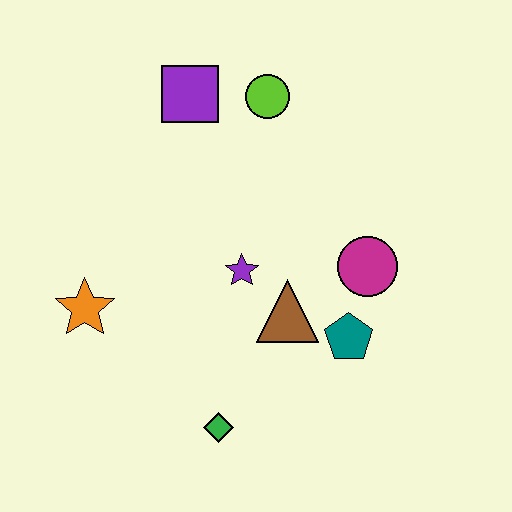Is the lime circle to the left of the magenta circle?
Yes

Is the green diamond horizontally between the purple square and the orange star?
No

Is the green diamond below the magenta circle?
Yes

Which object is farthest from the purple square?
The green diamond is farthest from the purple square.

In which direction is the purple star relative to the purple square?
The purple star is below the purple square.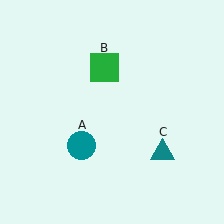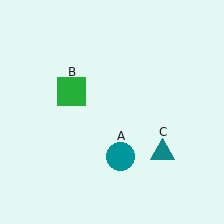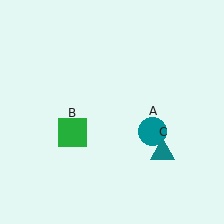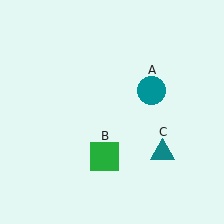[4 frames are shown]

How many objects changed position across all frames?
2 objects changed position: teal circle (object A), green square (object B).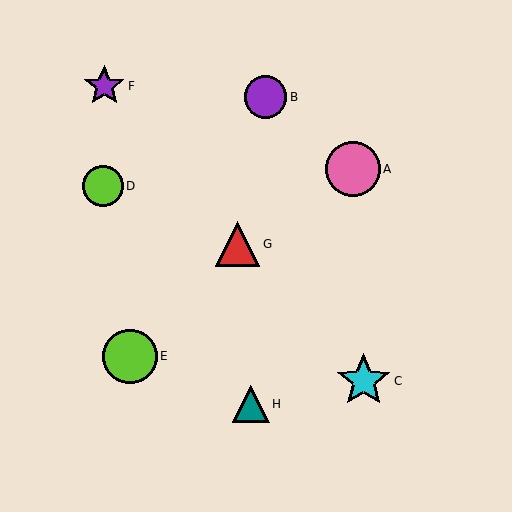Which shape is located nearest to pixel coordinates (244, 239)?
The red triangle (labeled G) at (237, 244) is nearest to that location.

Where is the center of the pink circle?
The center of the pink circle is at (353, 169).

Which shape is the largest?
The cyan star (labeled C) is the largest.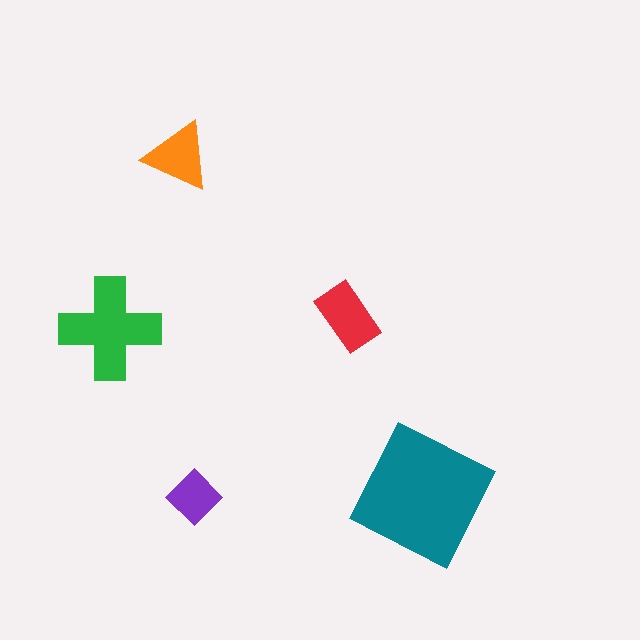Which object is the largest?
The teal square.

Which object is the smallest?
The purple diamond.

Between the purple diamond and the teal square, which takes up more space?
The teal square.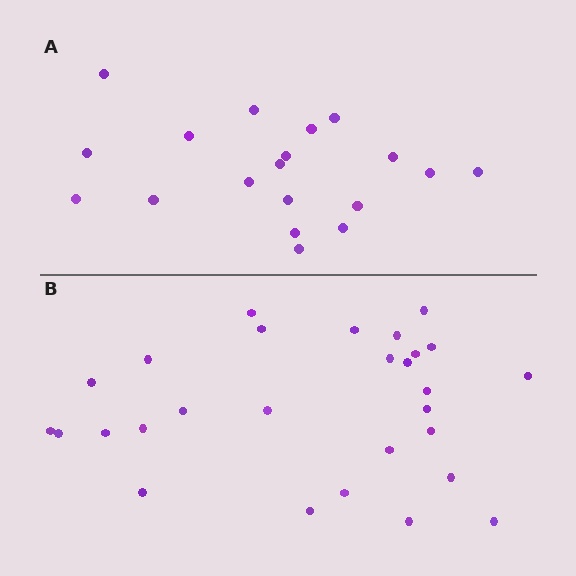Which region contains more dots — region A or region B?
Region B (the bottom region) has more dots.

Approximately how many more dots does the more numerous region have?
Region B has roughly 8 or so more dots than region A.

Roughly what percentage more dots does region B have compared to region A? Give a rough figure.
About 45% more.